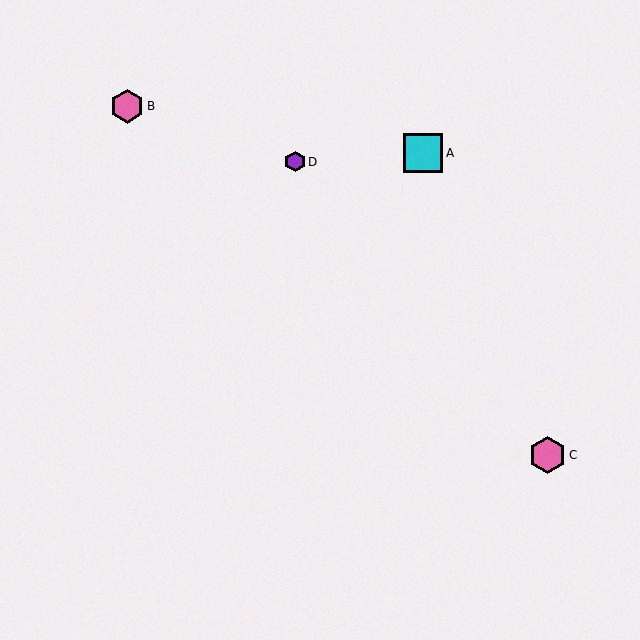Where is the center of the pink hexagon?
The center of the pink hexagon is at (127, 106).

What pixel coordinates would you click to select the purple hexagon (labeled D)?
Click at (295, 162) to select the purple hexagon D.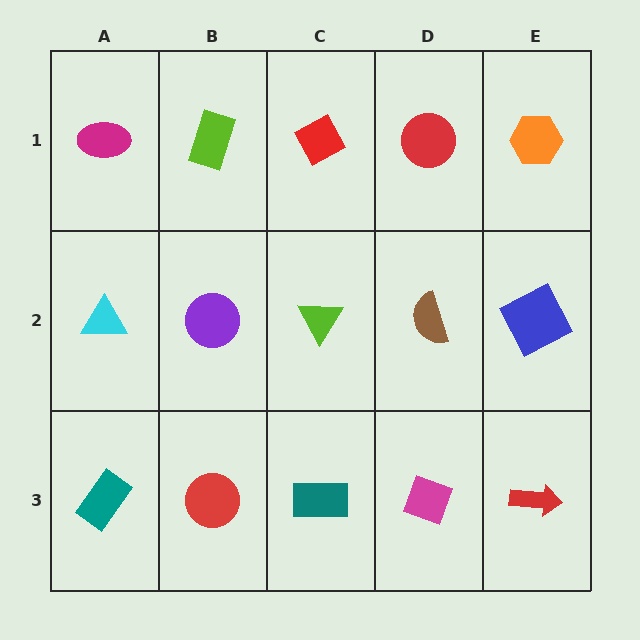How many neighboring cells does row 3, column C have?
3.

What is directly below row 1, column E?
A blue square.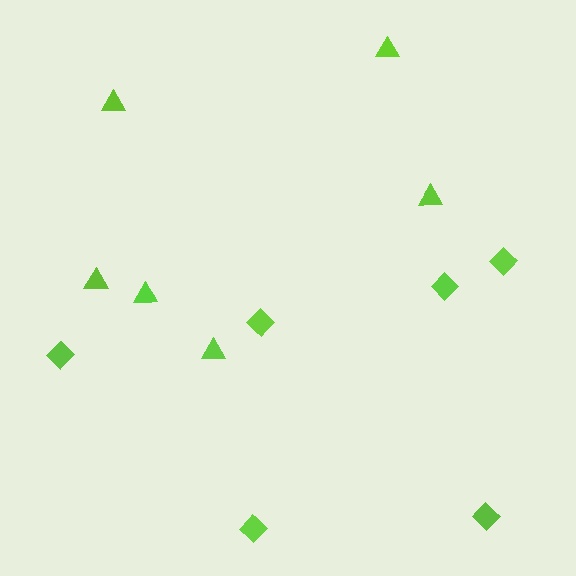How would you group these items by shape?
There are 2 groups: one group of triangles (6) and one group of diamonds (6).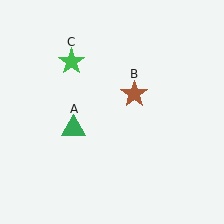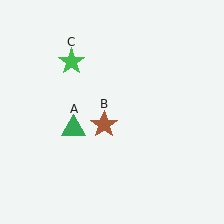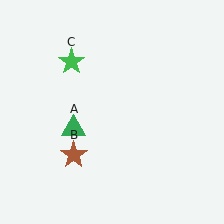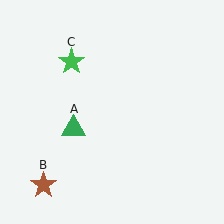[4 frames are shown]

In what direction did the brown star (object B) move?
The brown star (object B) moved down and to the left.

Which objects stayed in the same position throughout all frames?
Green triangle (object A) and green star (object C) remained stationary.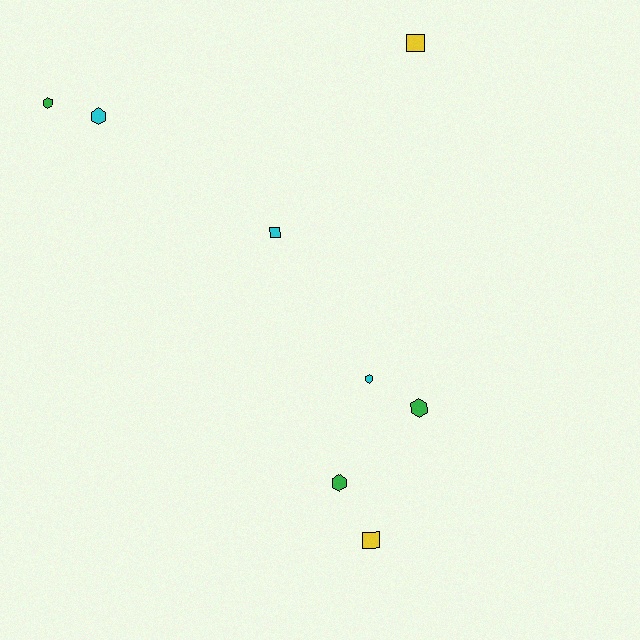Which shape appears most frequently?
Hexagon, with 5 objects.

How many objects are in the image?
There are 8 objects.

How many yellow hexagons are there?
There are no yellow hexagons.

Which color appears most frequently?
Green, with 3 objects.